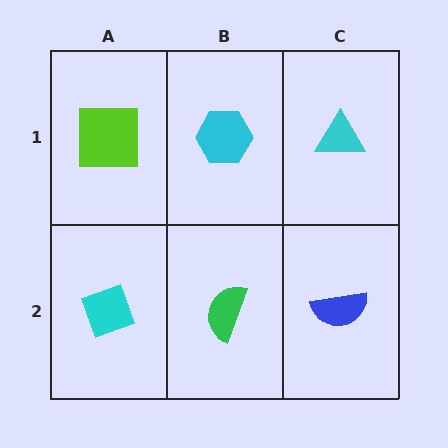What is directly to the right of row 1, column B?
A cyan triangle.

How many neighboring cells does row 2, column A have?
2.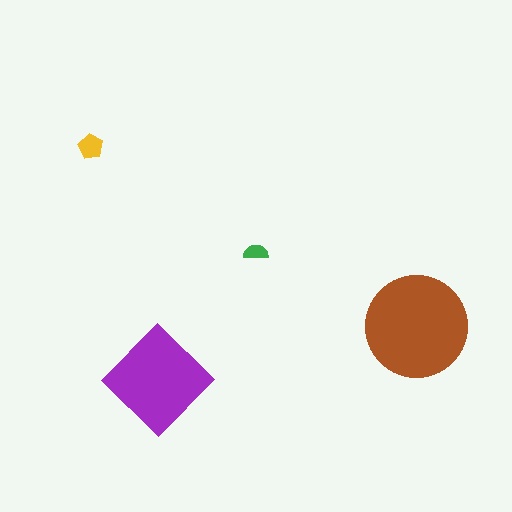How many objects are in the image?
There are 4 objects in the image.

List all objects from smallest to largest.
The green semicircle, the yellow pentagon, the purple diamond, the brown circle.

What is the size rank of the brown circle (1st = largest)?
1st.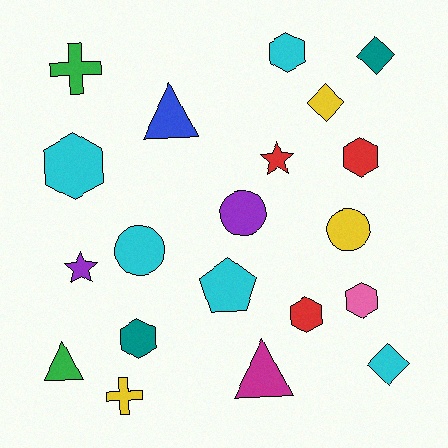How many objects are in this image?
There are 20 objects.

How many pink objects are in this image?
There is 1 pink object.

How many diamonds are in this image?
There are 3 diamonds.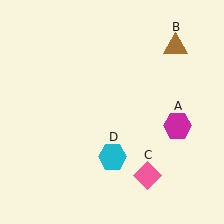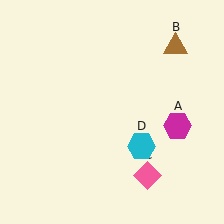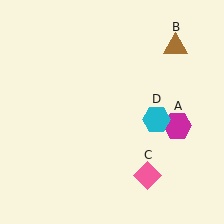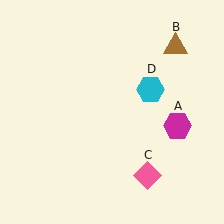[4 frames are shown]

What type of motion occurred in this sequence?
The cyan hexagon (object D) rotated counterclockwise around the center of the scene.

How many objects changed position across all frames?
1 object changed position: cyan hexagon (object D).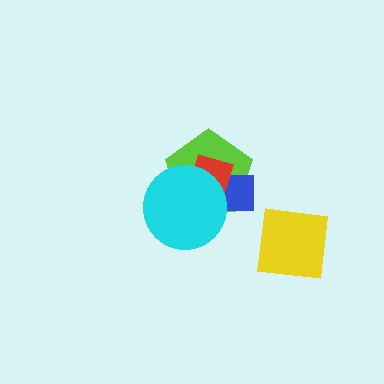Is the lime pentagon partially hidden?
Yes, it is partially covered by another shape.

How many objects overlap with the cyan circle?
3 objects overlap with the cyan circle.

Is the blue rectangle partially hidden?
Yes, it is partially covered by another shape.